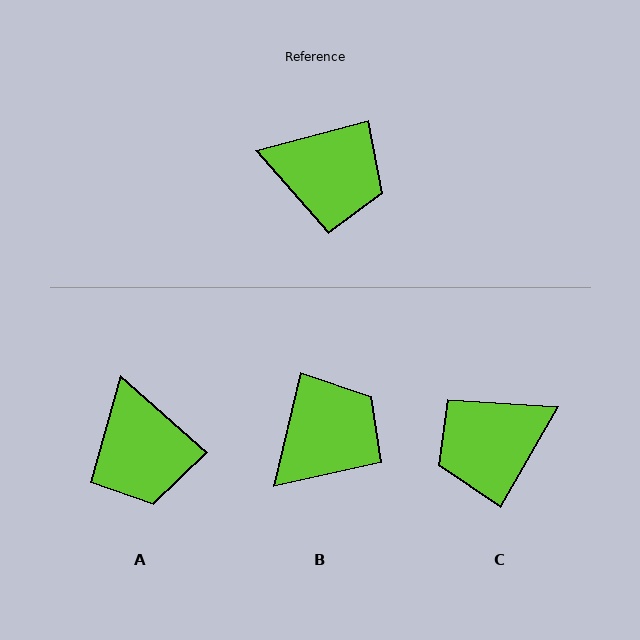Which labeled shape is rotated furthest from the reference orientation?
C, about 135 degrees away.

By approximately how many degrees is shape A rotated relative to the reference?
Approximately 56 degrees clockwise.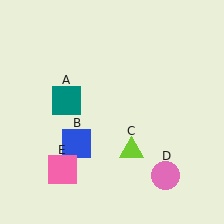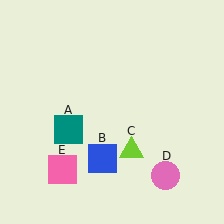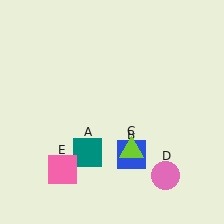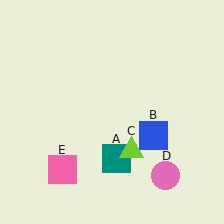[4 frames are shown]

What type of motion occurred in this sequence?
The teal square (object A), blue square (object B) rotated counterclockwise around the center of the scene.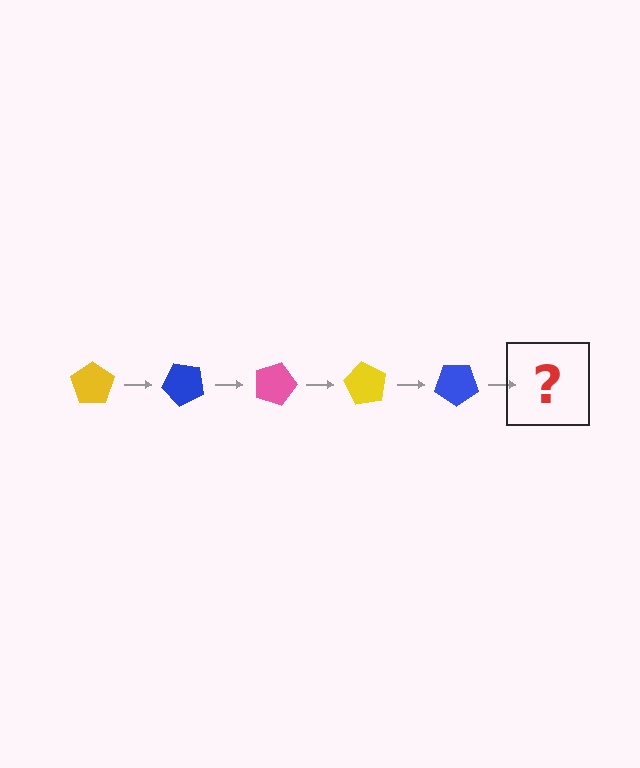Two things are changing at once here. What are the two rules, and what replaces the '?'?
The two rules are that it rotates 45 degrees each step and the color cycles through yellow, blue, and pink. The '?' should be a pink pentagon, rotated 225 degrees from the start.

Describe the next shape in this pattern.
It should be a pink pentagon, rotated 225 degrees from the start.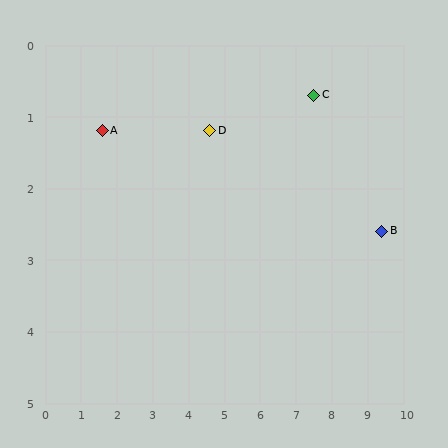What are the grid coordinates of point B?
Point B is at approximately (9.4, 2.6).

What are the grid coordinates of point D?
Point D is at approximately (4.6, 1.2).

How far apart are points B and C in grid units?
Points B and C are about 2.7 grid units apart.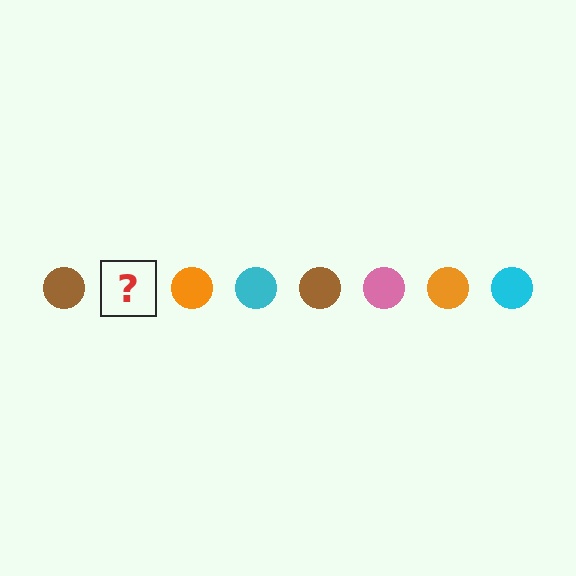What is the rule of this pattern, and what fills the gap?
The rule is that the pattern cycles through brown, pink, orange, cyan circles. The gap should be filled with a pink circle.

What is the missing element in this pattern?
The missing element is a pink circle.